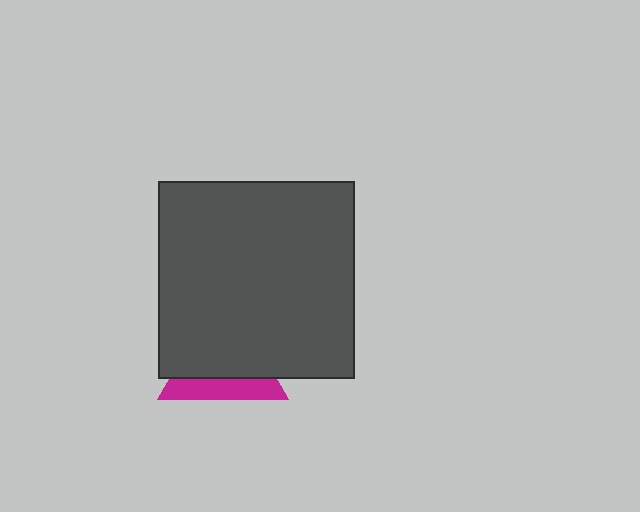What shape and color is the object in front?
The object in front is a dark gray square.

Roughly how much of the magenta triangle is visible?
A small part of it is visible (roughly 32%).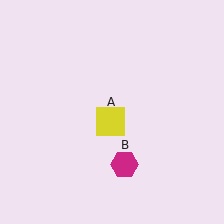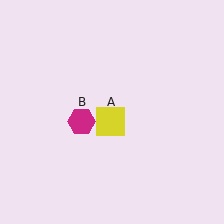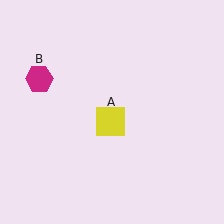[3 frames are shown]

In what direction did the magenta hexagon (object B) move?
The magenta hexagon (object B) moved up and to the left.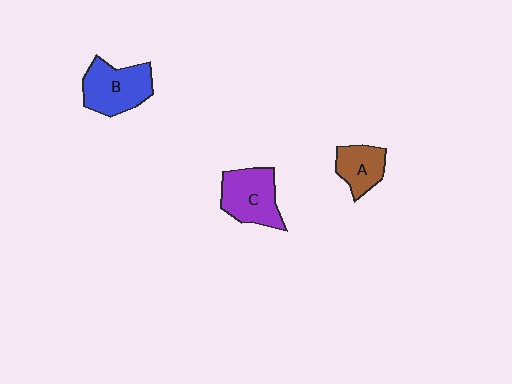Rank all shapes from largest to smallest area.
From largest to smallest: B (blue), C (purple), A (brown).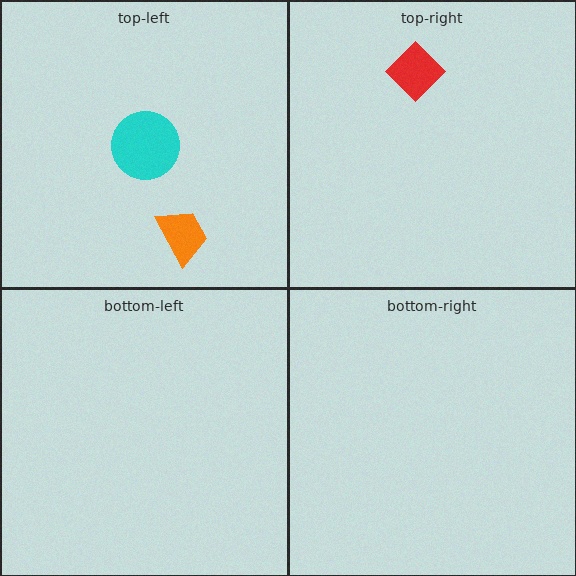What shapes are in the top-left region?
The cyan circle, the orange trapezoid.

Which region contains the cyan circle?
The top-left region.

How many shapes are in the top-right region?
1.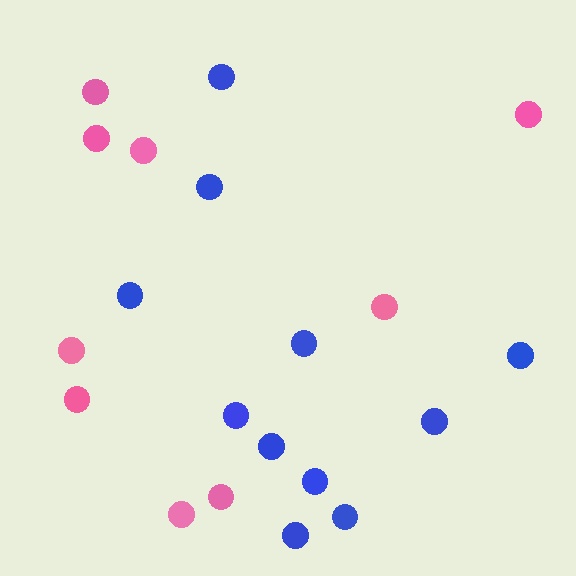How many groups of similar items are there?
There are 2 groups: one group of pink circles (9) and one group of blue circles (11).